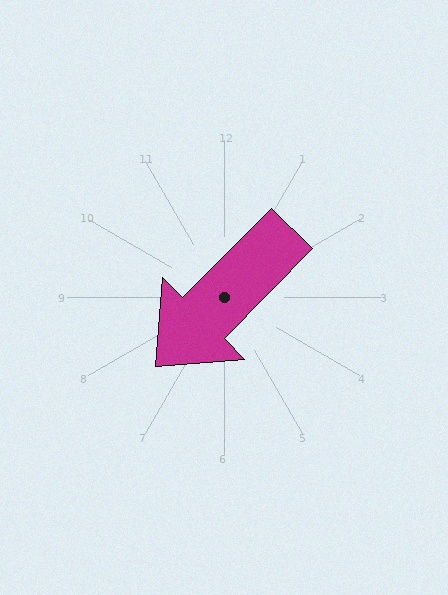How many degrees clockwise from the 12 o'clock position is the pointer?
Approximately 225 degrees.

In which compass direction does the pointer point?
Southwest.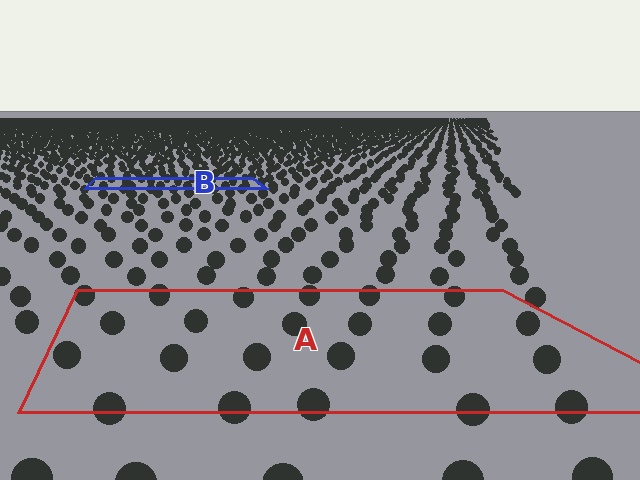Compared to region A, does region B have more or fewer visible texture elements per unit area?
Region B has more texture elements per unit area — they are packed more densely because it is farther away.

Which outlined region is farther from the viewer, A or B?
Region B is farther from the viewer — the texture elements inside it appear smaller and more densely packed.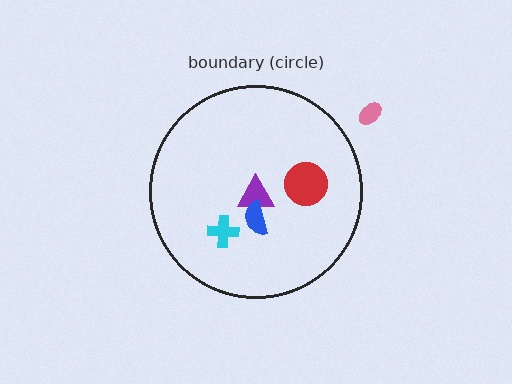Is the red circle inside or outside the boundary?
Inside.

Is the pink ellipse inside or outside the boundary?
Outside.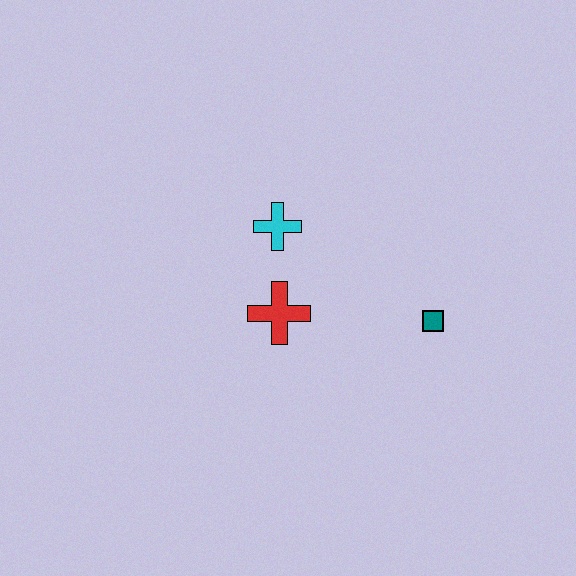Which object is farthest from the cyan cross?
The teal square is farthest from the cyan cross.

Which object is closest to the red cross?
The cyan cross is closest to the red cross.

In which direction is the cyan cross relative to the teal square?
The cyan cross is to the left of the teal square.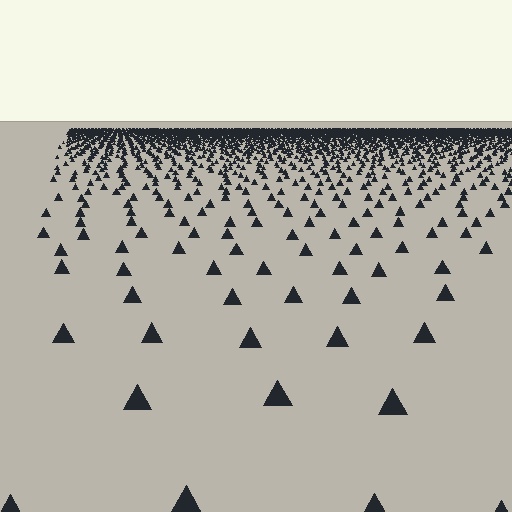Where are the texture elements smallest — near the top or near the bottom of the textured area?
Near the top.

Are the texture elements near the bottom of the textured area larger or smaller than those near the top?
Larger. Near the bottom, elements are closer to the viewer and appear at a bigger on-screen size.